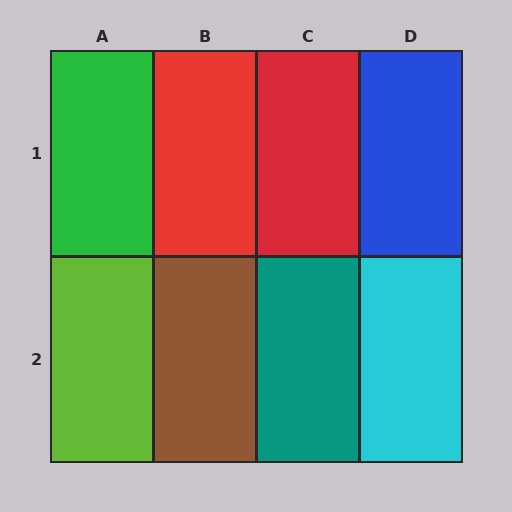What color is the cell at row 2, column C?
Teal.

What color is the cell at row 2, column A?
Lime.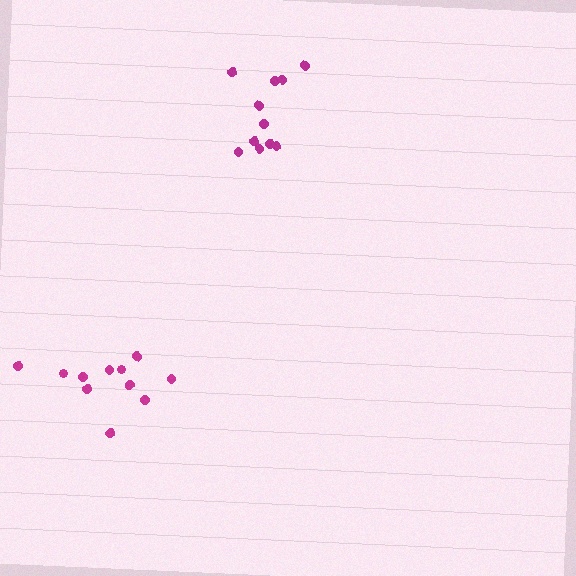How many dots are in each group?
Group 1: 11 dots, Group 2: 11 dots (22 total).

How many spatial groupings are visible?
There are 2 spatial groupings.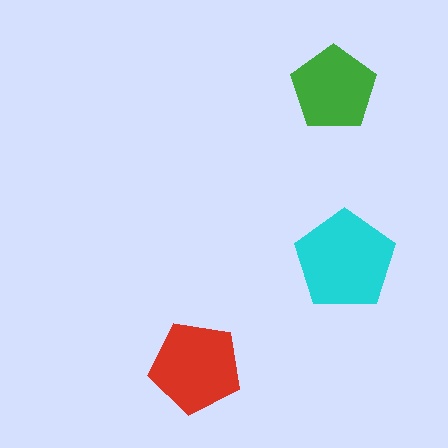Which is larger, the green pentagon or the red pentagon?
The red one.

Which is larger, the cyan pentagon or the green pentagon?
The cyan one.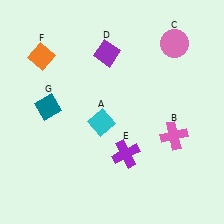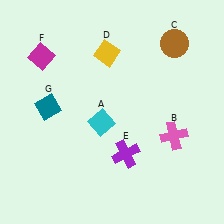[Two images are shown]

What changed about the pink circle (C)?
In Image 1, C is pink. In Image 2, it changed to brown.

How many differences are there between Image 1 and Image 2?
There are 3 differences between the two images.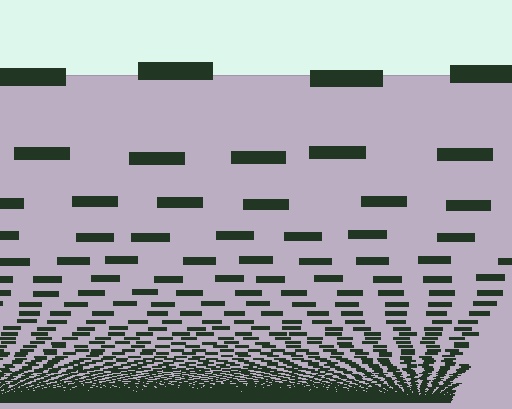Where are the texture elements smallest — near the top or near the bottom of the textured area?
Near the bottom.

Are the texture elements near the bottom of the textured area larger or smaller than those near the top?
Smaller. The gradient is inverted — elements near the bottom are smaller and denser.